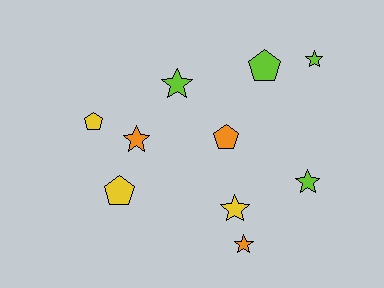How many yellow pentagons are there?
There are 2 yellow pentagons.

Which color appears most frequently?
Lime, with 4 objects.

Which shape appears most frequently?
Star, with 6 objects.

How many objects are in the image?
There are 10 objects.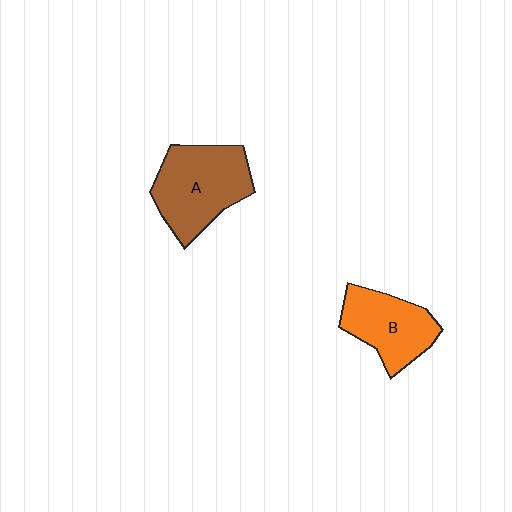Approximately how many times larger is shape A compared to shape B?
Approximately 1.3 times.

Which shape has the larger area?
Shape A (brown).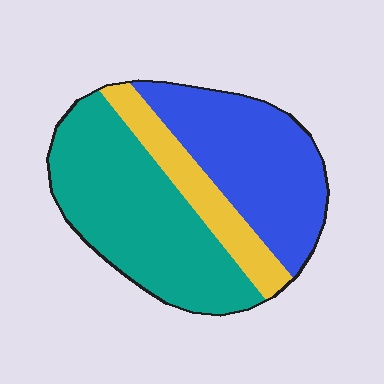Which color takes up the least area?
Yellow, at roughly 15%.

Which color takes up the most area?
Teal, at roughly 45%.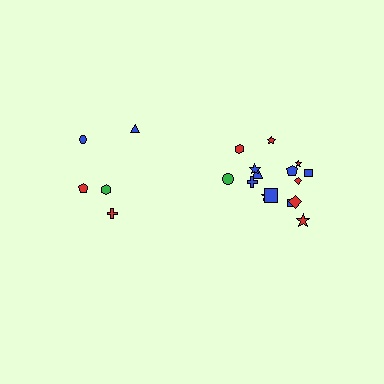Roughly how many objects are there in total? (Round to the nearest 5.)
Roughly 20 objects in total.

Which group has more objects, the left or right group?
The right group.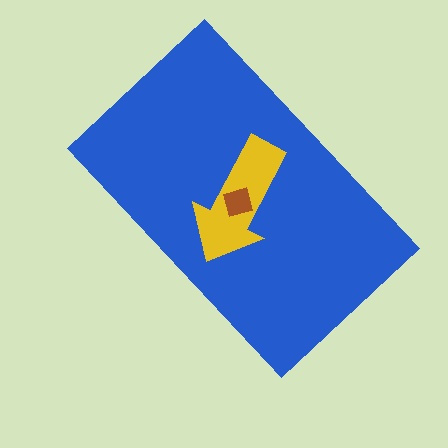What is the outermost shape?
The blue rectangle.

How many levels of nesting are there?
3.